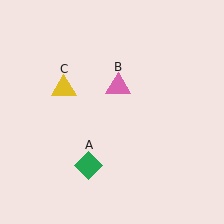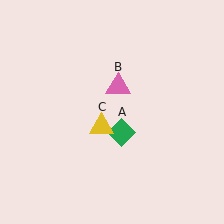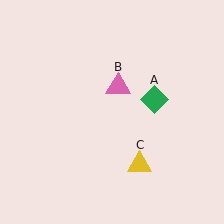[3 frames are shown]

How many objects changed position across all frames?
2 objects changed position: green diamond (object A), yellow triangle (object C).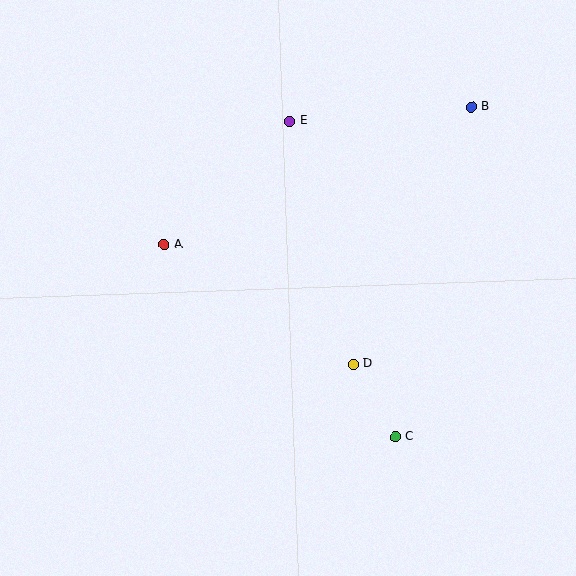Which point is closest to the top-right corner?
Point B is closest to the top-right corner.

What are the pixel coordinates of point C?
Point C is at (395, 437).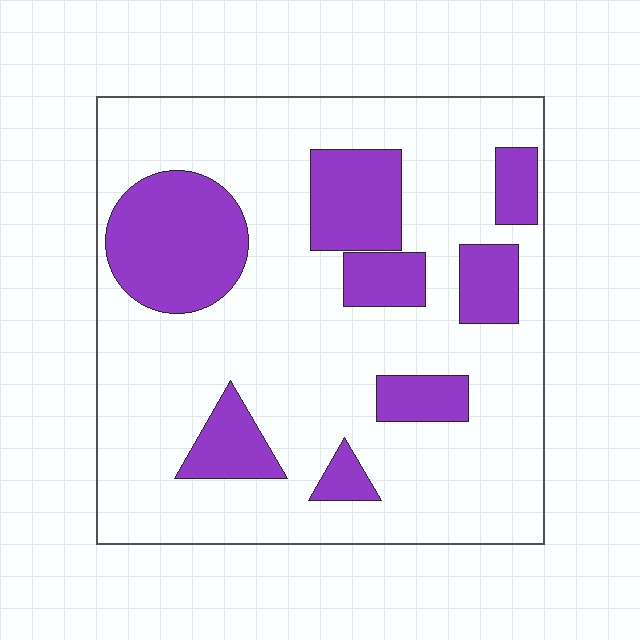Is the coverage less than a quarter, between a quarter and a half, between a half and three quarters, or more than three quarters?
Between a quarter and a half.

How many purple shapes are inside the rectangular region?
8.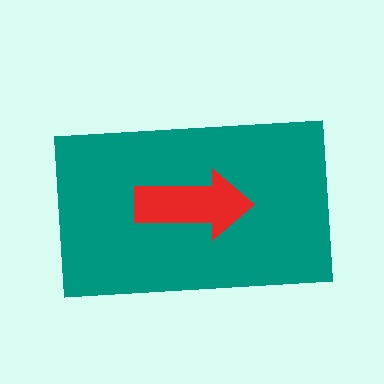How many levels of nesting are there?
2.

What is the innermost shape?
The red arrow.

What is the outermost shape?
The teal rectangle.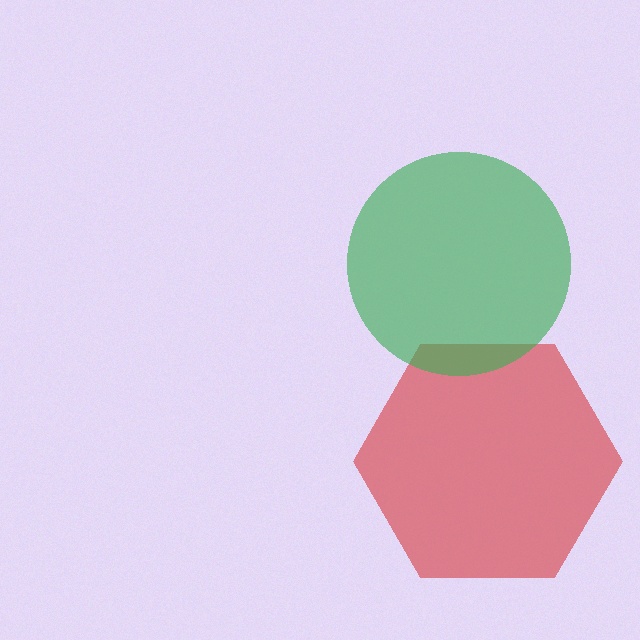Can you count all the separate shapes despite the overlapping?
Yes, there are 2 separate shapes.